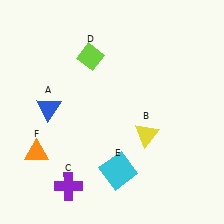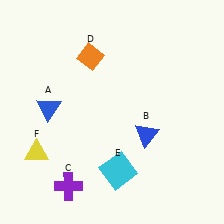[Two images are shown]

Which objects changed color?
B changed from yellow to blue. D changed from lime to orange. F changed from orange to yellow.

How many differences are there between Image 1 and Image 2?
There are 3 differences between the two images.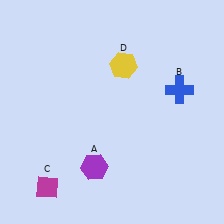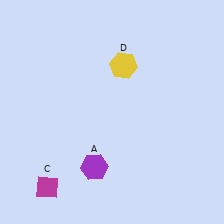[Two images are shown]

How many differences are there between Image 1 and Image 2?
There is 1 difference between the two images.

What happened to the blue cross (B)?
The blue cross (B) was removed in Image 2. It was in the top-right area of Image 1.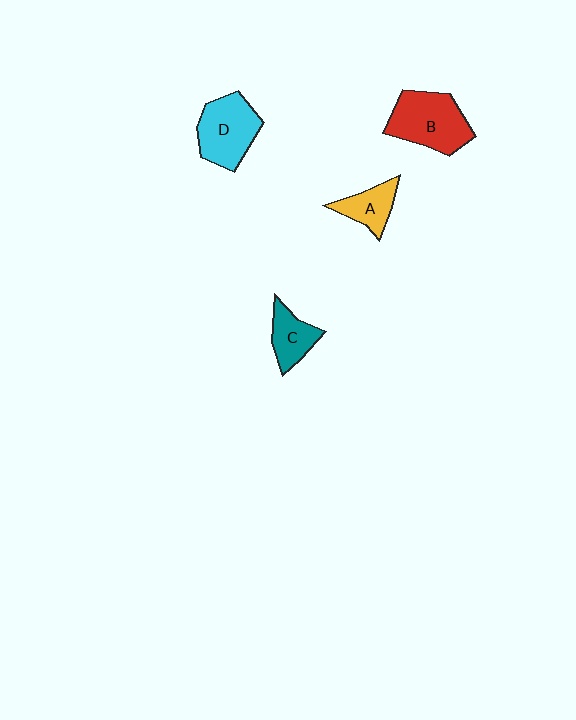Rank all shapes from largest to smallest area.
From largest to smallest: B (red), D (cyan), C (teal), A (yellow).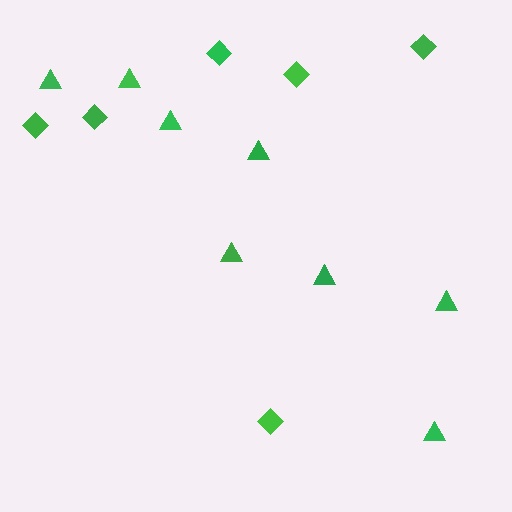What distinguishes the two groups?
There are 2 groups: one group of diamonds (6) and one group of triangles (8).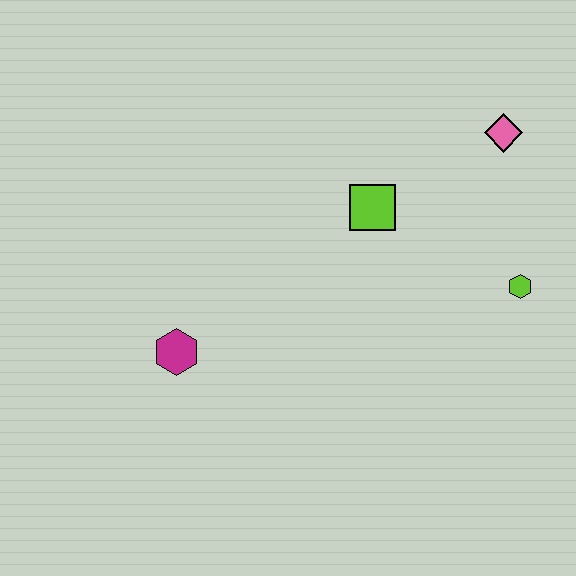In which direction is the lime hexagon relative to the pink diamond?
The lime hexagon is below the pink diamond.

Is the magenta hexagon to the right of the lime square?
No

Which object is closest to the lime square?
The pink diamond is closest to the lime square.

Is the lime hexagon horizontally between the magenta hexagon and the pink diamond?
No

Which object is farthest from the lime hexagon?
The magenta hexagon is farthest from the lime hexagon.